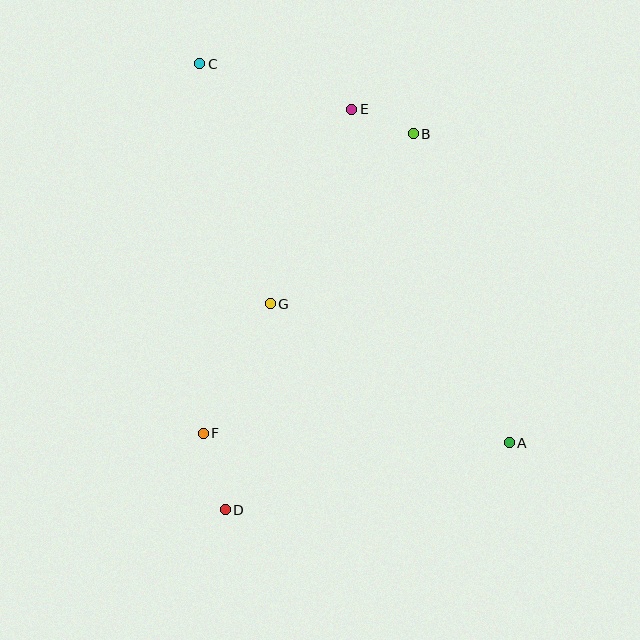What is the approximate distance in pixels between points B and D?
The distance between B and D is approximately 420 pixels.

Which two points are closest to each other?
Points B and E are closest to each other.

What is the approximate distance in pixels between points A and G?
The distance between A and G is approximately 277 pixels.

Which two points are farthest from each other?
Points A and C are farthest from each other.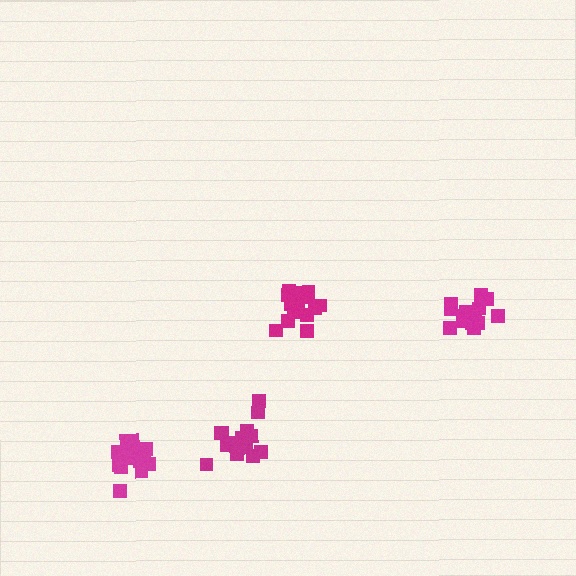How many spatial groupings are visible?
There are 4 spatial groupings.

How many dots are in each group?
Group 1: 17 dots, Group 2: 16 dots, Group 3: 16 dots, Group 4: 14 dots (63 total).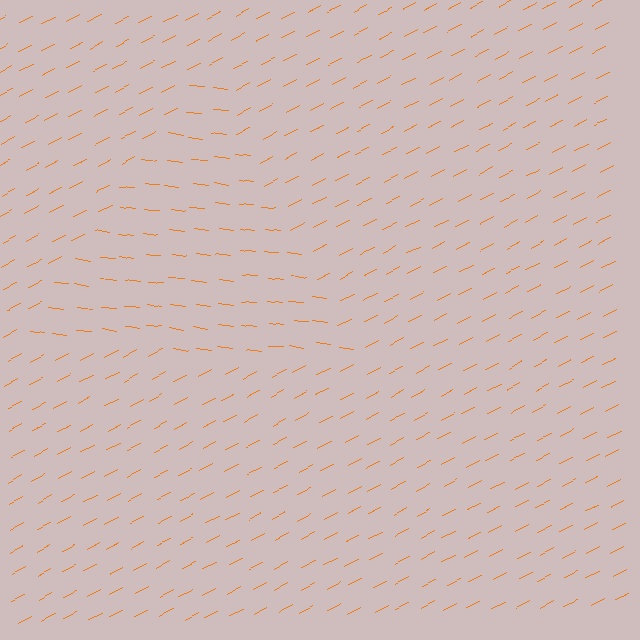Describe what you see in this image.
The image is filled with small orange line segments. A triangle region in the image has lines oriented differently from the surrounding lines, creating a visible texture boundary.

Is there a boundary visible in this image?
Yes, there is a texture boundary formed by a change in line orientation.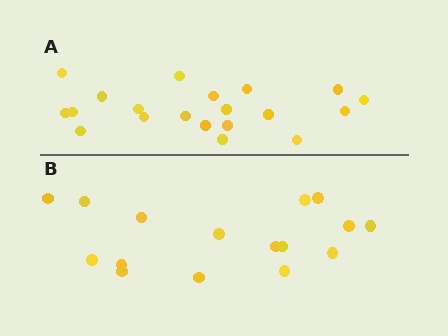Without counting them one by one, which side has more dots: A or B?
Region A (the top region) has more dots.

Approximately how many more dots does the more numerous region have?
Region A has about 4 more dots than region B.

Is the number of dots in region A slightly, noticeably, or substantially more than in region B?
Region A has noticeably more, but not dramatically so. The ratio is roughly 1.2 to 1.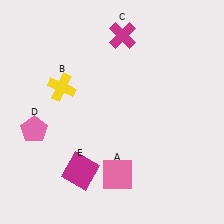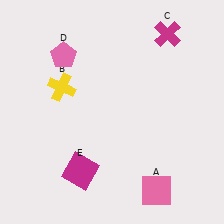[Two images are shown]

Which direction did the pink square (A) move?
The pink square (A) moved right.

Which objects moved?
The objects that moved are: the pink square (A), the magenta cross (C), the pink pentagon (D).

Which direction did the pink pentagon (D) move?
The pink pentagon (D) moved up.